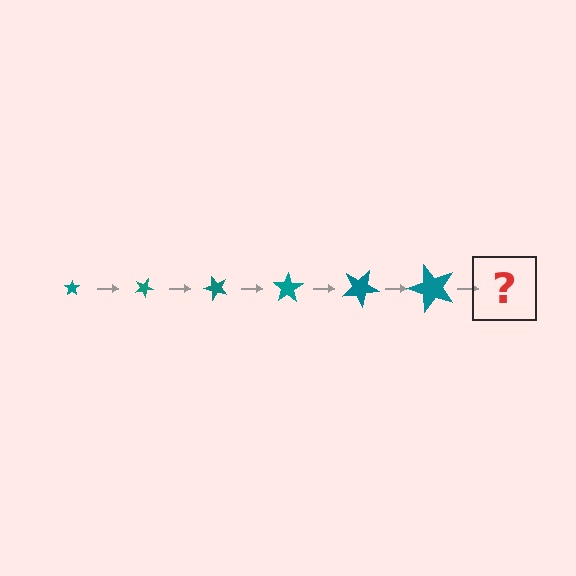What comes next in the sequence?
The next element should be a star, larger than the previous one and rotated 150 degrees from the start.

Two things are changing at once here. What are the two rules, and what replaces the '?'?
The two rules are that the star grows larger each step and it rotates 25 degrees each step. The '?' should be a star, larger than the previous one and rotated 150 degrees from the start.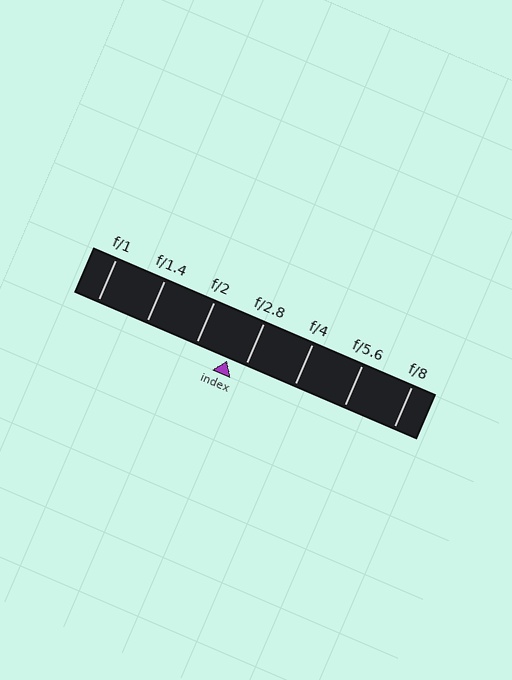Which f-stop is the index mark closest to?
The index mark is closest to f/2.8.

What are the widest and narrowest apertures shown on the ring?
The widest aperture shown is f/1 and the narrowest is f/8.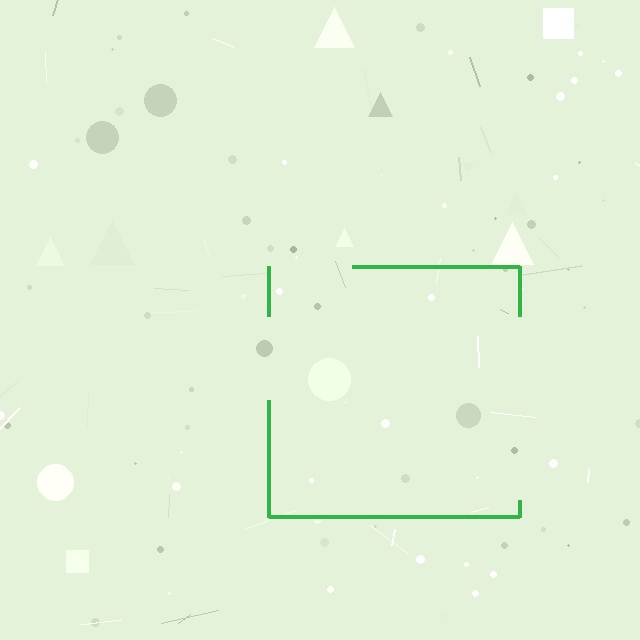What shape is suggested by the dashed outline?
The dashed outline suggests a square.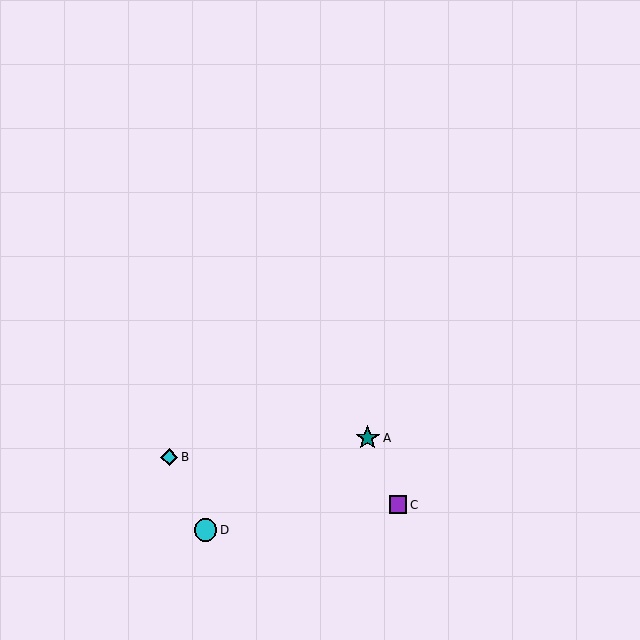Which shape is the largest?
The teal star (labeled A) is the largest.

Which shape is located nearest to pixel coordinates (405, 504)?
The purple square (labeled C) at (398, 505) is nearest to that location.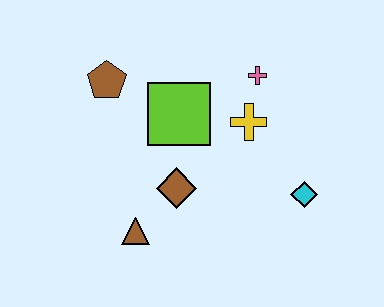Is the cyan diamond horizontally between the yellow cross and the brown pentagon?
No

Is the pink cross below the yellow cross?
No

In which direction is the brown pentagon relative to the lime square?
The brown pentagon is to the left of the lime square.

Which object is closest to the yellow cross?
The pink cross is closest to the yellow cross.